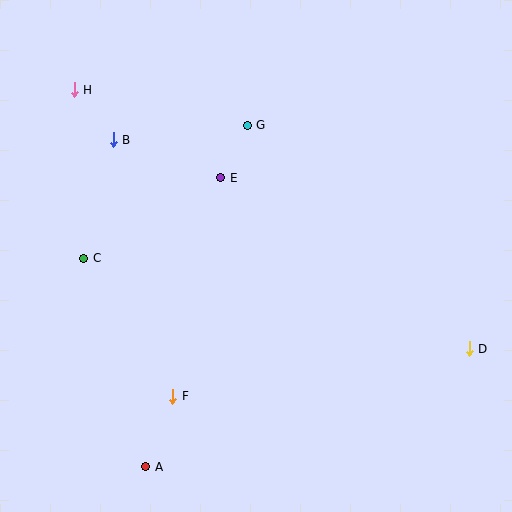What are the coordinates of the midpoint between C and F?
The midpoint between C and F is at (128, 327).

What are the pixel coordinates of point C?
Point C is at (84, 258).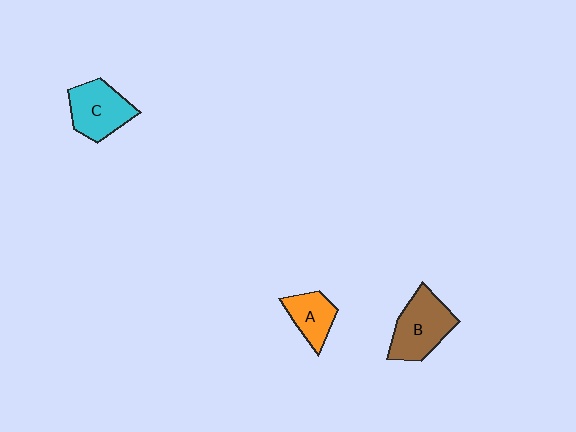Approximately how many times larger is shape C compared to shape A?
Approximately 1.4 times.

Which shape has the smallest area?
Shape A (orange).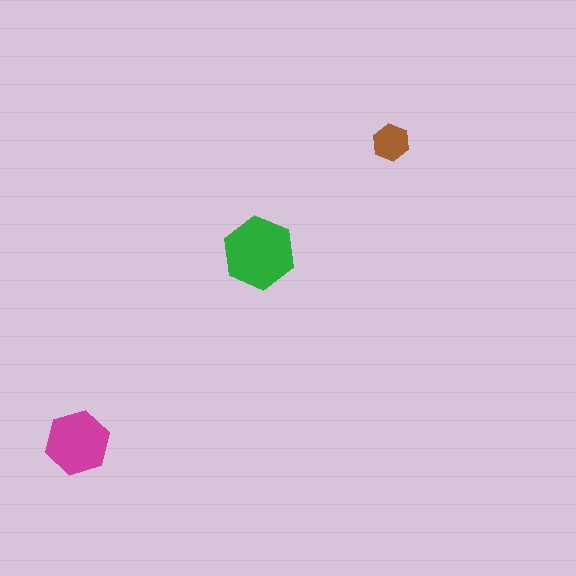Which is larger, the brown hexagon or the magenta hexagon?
The magenta one.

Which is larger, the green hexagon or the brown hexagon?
The green one.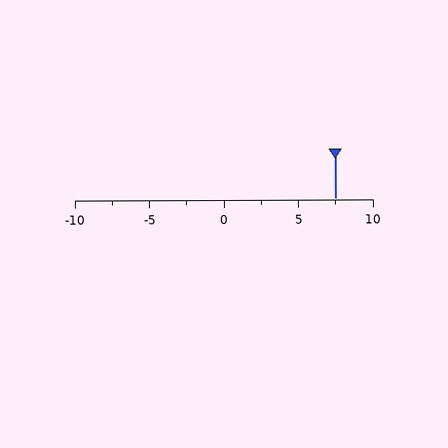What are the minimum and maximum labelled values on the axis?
The axis runs from -10 to 10.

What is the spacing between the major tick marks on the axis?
The major ticks are spaced 5 apart.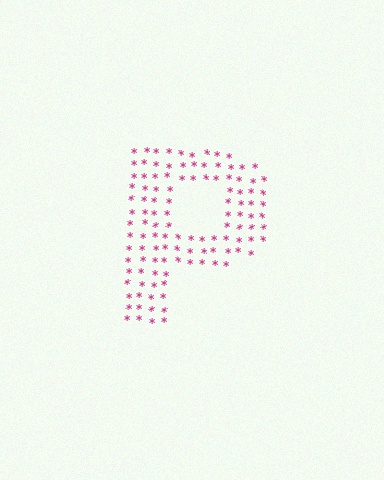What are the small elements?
The small elements are asterisks.